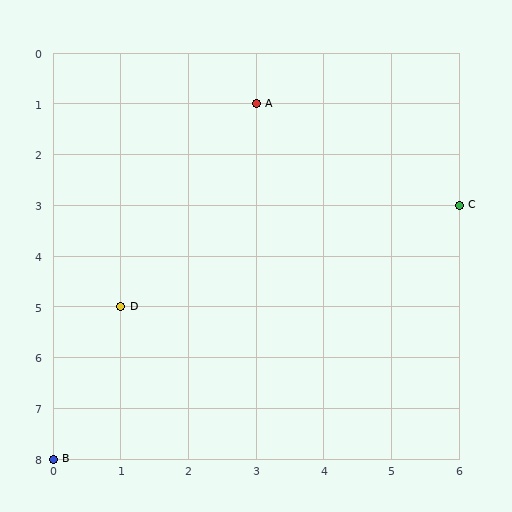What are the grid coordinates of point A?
Point A is at grid coordinates (3, 1).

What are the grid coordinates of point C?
Point C is at grid coordinates (6, 3).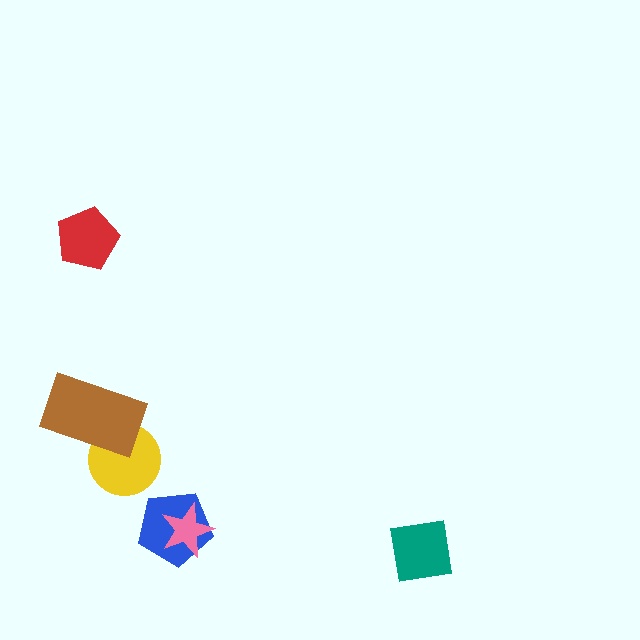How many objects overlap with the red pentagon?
0 objects overlap with the red pentagon.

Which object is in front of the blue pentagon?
The pink star is in front of the blue pentagon.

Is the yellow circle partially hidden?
Yes, it is partially covered by another shape.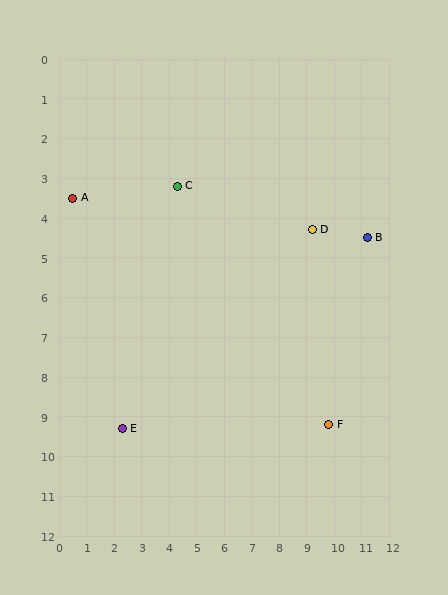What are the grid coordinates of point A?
Point A is at approximately (0.5, 3.5).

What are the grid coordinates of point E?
Point E is at approximately (2.3, 9.3).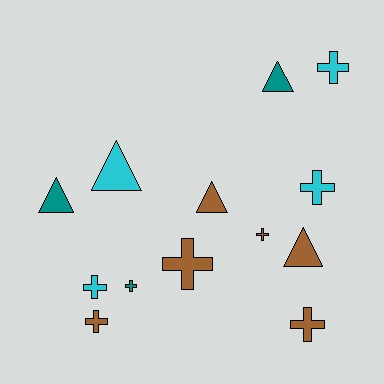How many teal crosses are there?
There is 1 teal cross.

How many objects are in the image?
There are 13 objects.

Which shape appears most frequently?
Cross, with 8 objects.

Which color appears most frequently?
Brown, with 6 objects.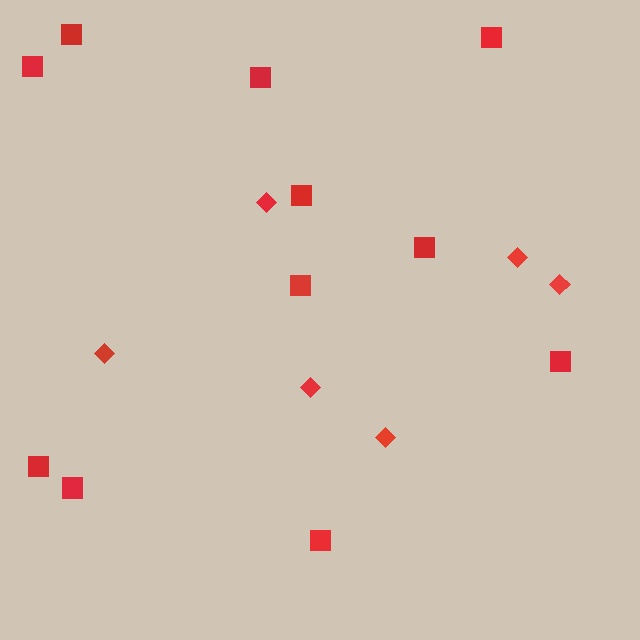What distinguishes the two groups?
There are 2 groups: one group of diamonds (6) and one group of squares (11).